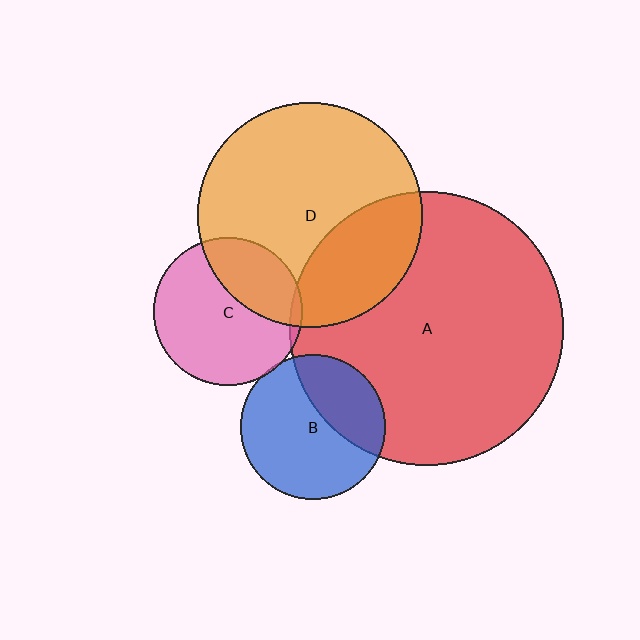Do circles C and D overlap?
Yes.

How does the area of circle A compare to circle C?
Approximately 3.4 times.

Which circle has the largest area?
Circle A (red).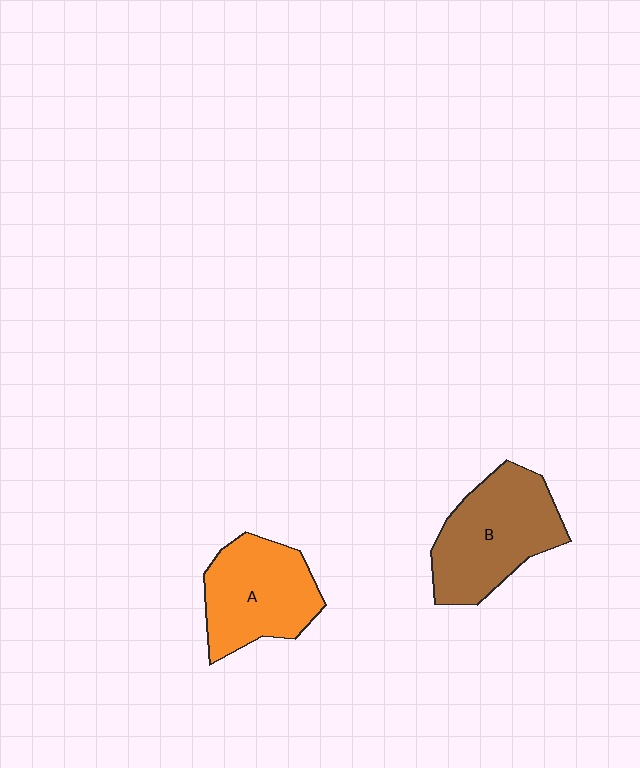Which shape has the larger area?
Shape B (brown).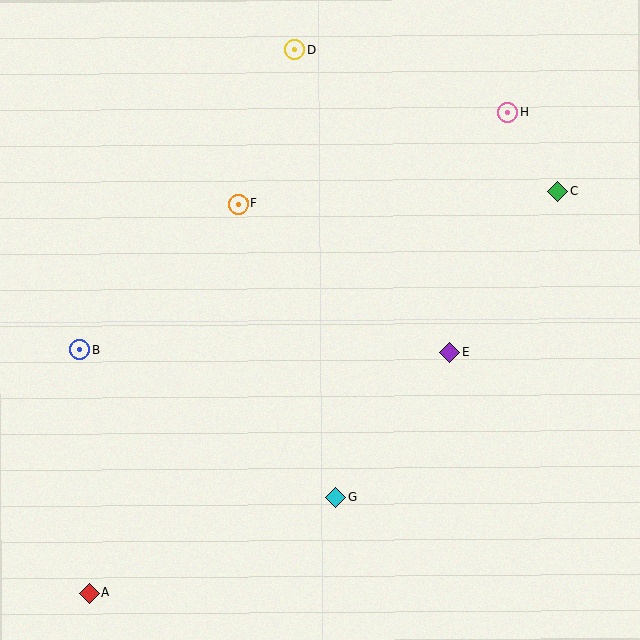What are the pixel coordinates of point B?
Point B is at (80, 349).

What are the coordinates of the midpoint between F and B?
The midpoint between F and B is at (159, 277).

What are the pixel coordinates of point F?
Point F is at (239, 204).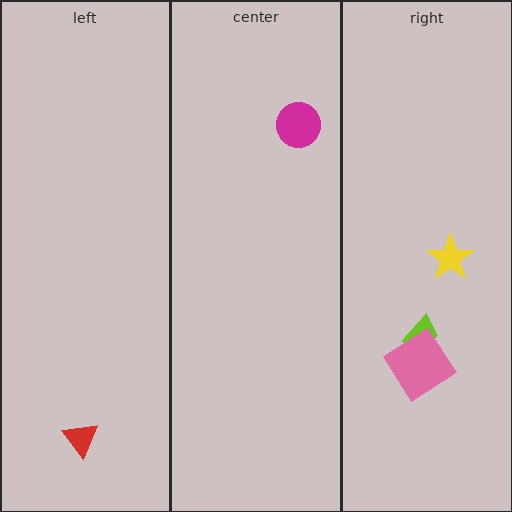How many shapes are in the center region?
1.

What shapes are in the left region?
The red triangle.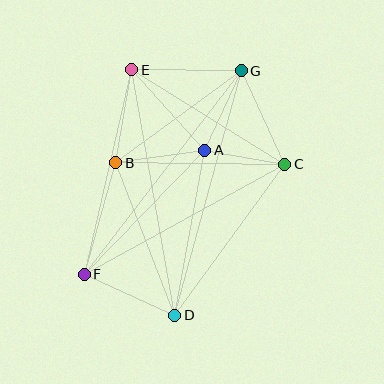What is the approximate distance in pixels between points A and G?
The distance between A and G is approximately 87 pixels.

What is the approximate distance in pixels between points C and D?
The distance between C and D is approximately 187 pixels.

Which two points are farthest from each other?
Points F and G are farthest from each other.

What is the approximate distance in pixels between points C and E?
The distance between C and E is approximately 180 pixels.